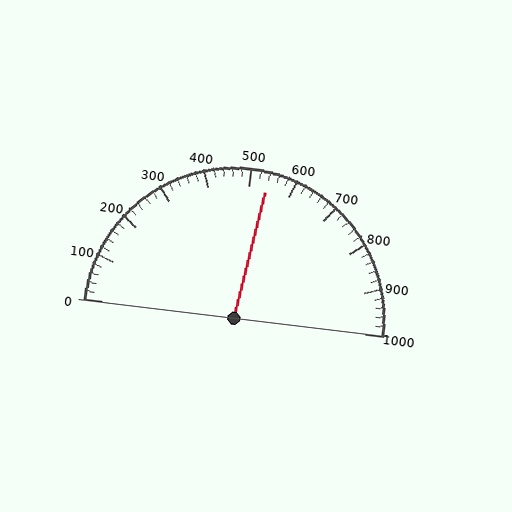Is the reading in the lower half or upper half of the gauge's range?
The reading is in the upper half of the range (0 to 1000).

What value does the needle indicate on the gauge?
The needle indicates approximately 540.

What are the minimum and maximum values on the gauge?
The gauge ranges from 0 to 1000.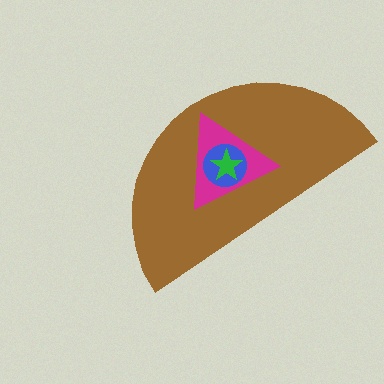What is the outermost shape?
The brown semicircle.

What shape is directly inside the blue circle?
The green star.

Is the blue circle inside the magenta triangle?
Yes.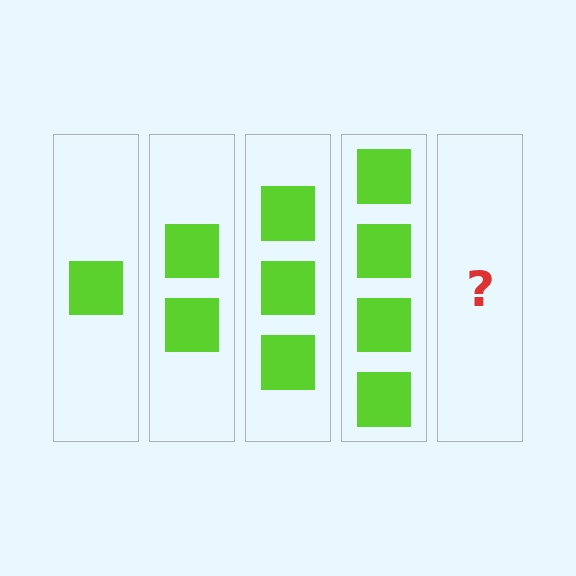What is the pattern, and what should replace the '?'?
The pattern is that each step adds one more square. The '?' should be 5 squares.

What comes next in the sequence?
The next element should be 5 squares.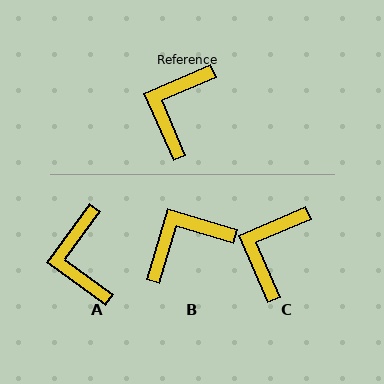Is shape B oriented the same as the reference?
No, it is off by about 40 degrees.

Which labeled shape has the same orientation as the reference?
C.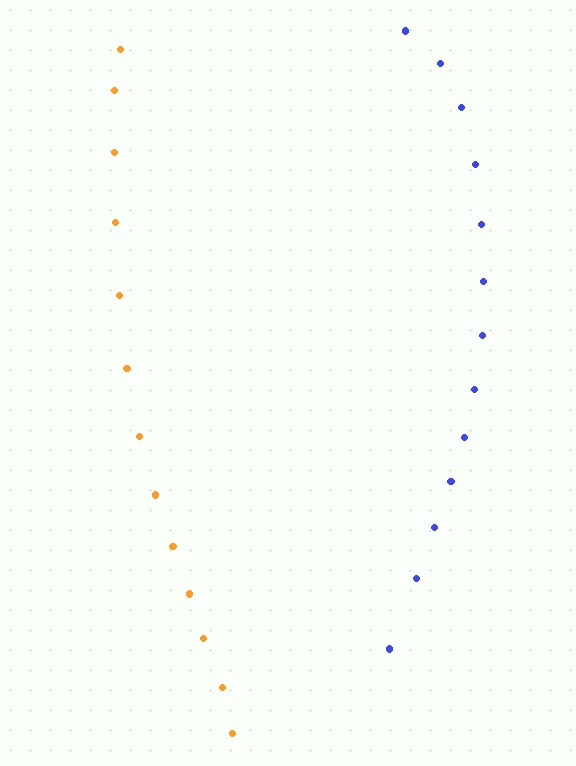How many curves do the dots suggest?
There are 2 distinct paths.